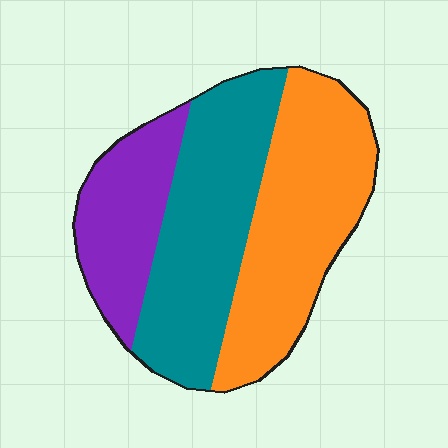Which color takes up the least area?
Purple, at roughly 20%.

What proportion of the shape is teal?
Teal covers about 40% of the shape.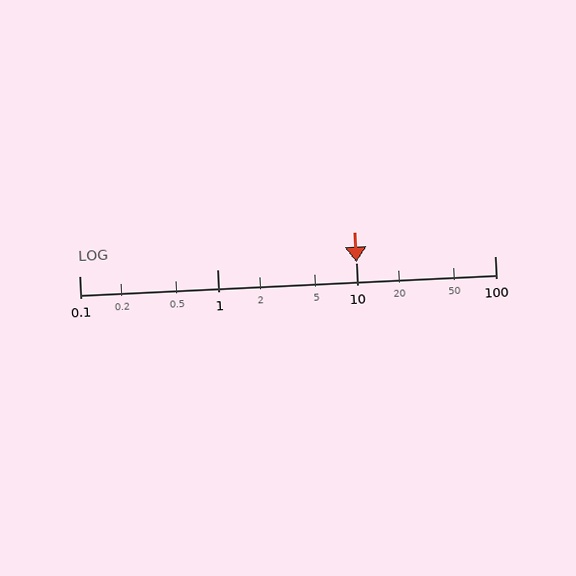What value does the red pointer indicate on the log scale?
The pointer indicates approximately 10.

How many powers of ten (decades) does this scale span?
The scale spans 3 decades, from 0.1 to 100.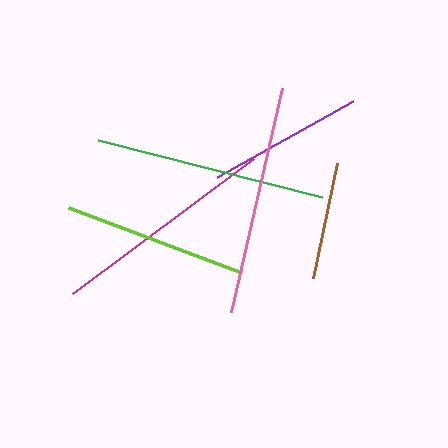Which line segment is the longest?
The green line is the longest at approximately 231 pixels.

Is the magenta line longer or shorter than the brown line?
The magenta line is longer than the brown line.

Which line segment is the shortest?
The brown line is the shortest at approximately 117 pixels.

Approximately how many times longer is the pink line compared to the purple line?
The pink line is approximately 1.5 times the length of the purple line.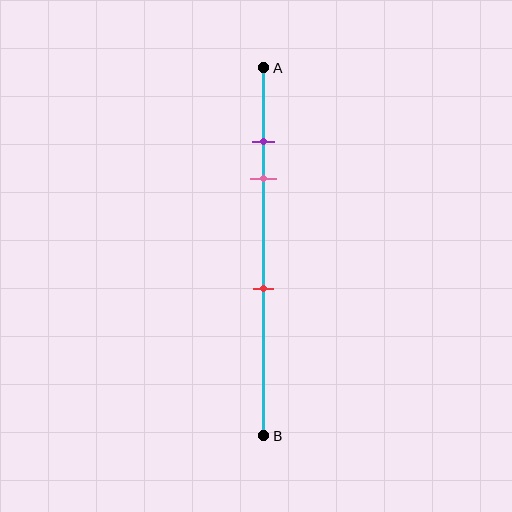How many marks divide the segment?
There are 3 marks dividing the segment.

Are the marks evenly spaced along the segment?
No, the marks are not evenly spaced.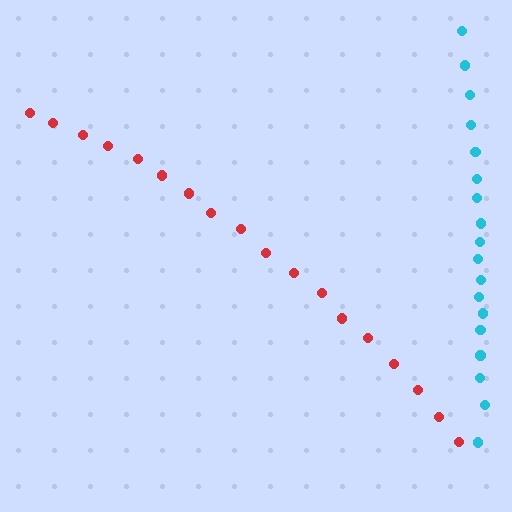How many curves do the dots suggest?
There are 2 distinct paths.